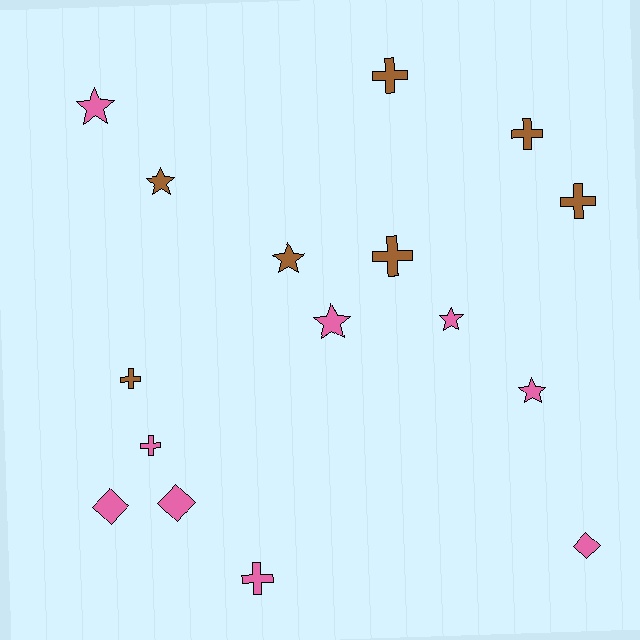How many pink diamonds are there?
There are 3 pink diamonds.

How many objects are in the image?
There are 16 objects.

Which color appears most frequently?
Pink, with 9 objects.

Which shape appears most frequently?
Cross, with 7 objects.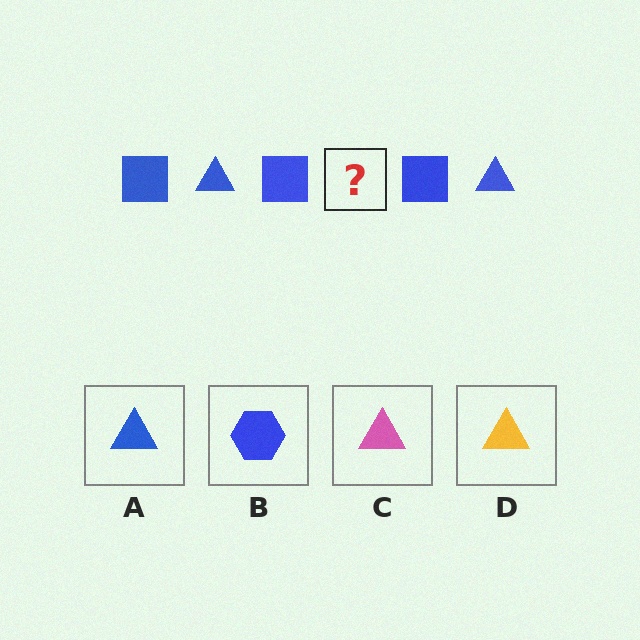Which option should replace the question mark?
Option A.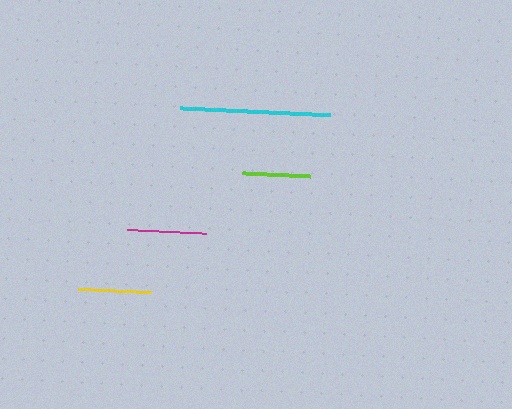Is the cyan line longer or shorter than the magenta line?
The cyan line is longer than the magenta line.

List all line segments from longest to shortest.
From longest to shortest: cyan, magenta, yellow, lime.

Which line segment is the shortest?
The lime line is the shortest at approximately 68 pixels.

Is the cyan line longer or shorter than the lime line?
The cyan line is longer than the lime line.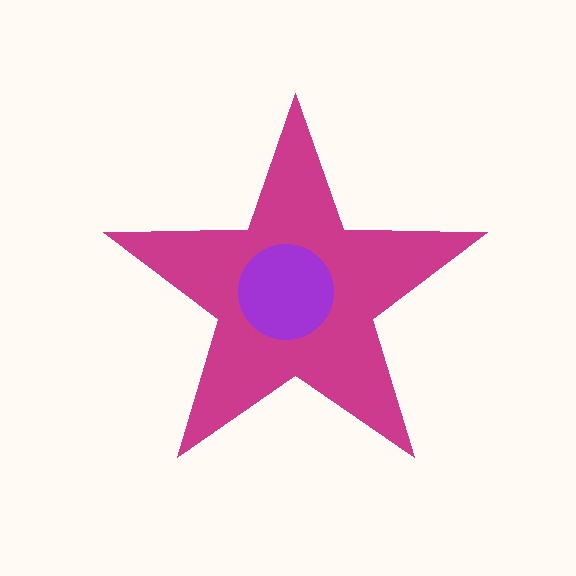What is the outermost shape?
The magenta star.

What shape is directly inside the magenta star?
The purple circle.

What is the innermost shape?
The purple circle.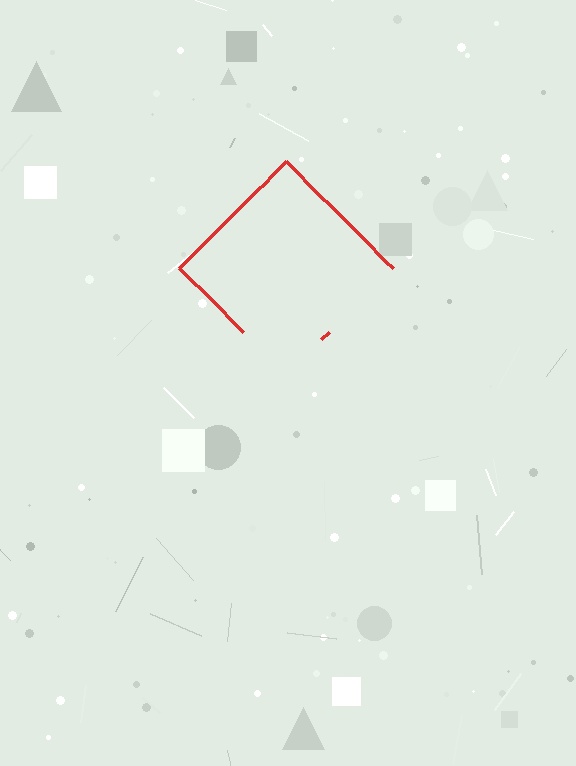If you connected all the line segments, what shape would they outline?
They would outline a diamond.